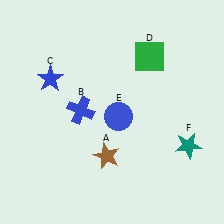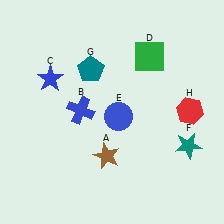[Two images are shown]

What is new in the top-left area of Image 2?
A teal pentagon (G) was added in the top-left area of Image 2.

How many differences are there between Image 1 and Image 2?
There are 2 differences between the two images.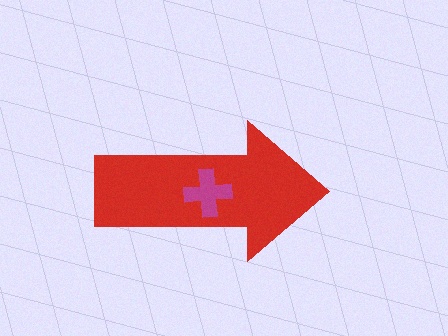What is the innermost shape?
The magenta cross.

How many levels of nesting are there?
2.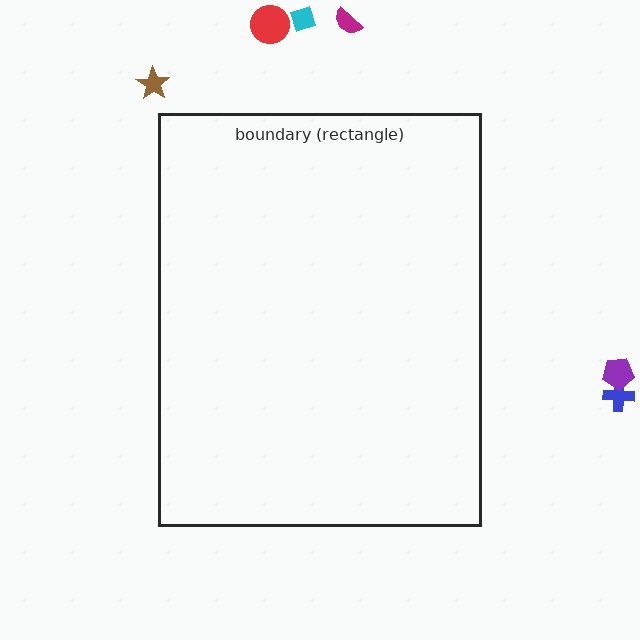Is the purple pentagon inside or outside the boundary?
Outside.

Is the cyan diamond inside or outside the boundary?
Outside.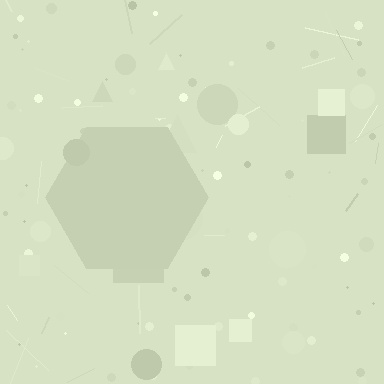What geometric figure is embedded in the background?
A hexagon is embedded in the background.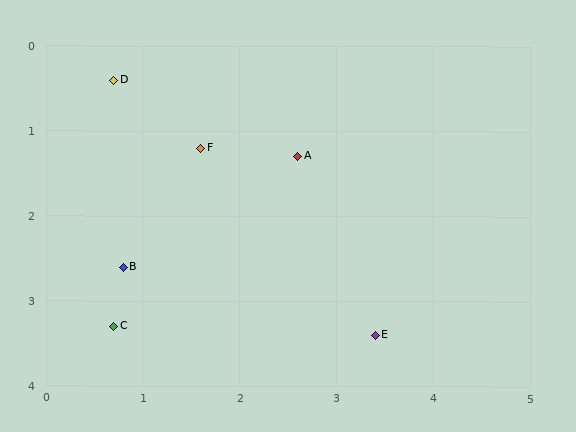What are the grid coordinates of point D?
Point D is at approximately (0.7, 0.4).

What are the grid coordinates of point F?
Point F is at approximately (1.6, 1.2).